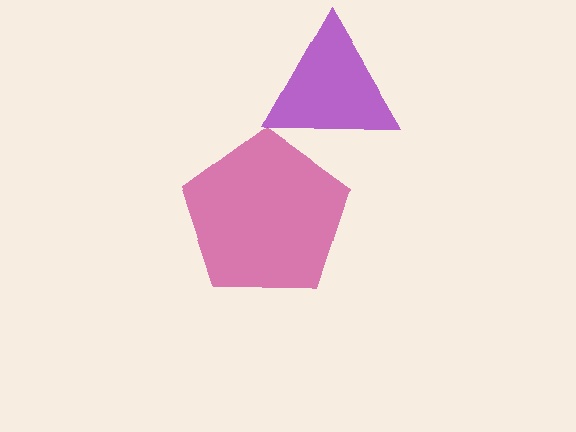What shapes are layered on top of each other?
The layered shapes are: a magenta pentagon, a purple triangle.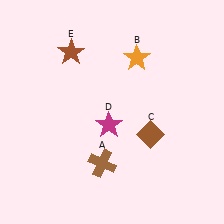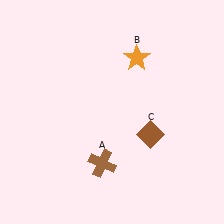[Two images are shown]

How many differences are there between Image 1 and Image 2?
There are 2 differences between the two images.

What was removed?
The brown star (E), the magenta star (D) were removed in Image 2.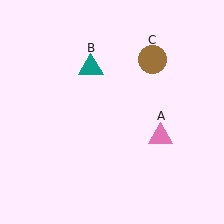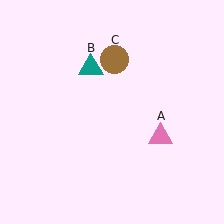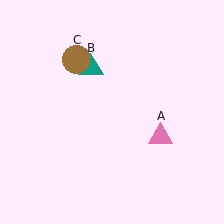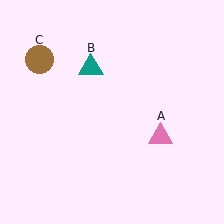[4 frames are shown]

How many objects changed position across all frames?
1 object changed position: brown circle (object C).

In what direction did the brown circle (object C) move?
The brown circle (object C) moved left.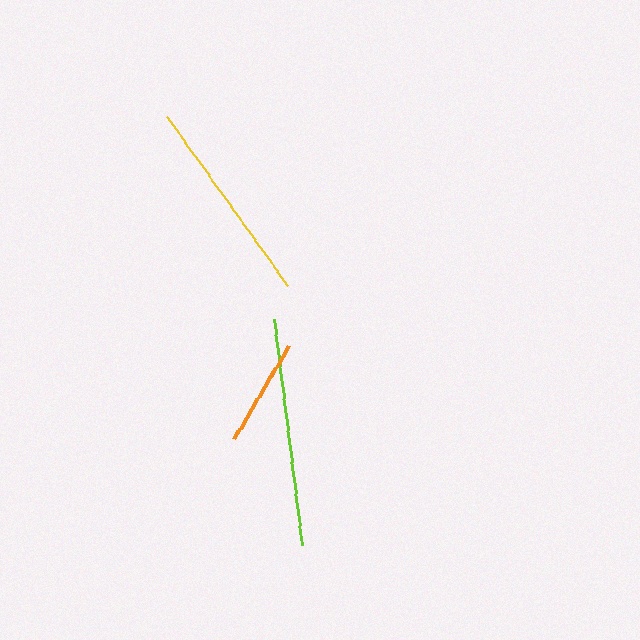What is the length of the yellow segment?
The yellow segment is approximately 208 pixels long.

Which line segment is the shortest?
The orange line is the shortest at approximately 108 pixels.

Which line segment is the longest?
The lime line is the longest at approximately 228 pixels.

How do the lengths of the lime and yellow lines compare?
The lime and yellow lines are approximately the same length.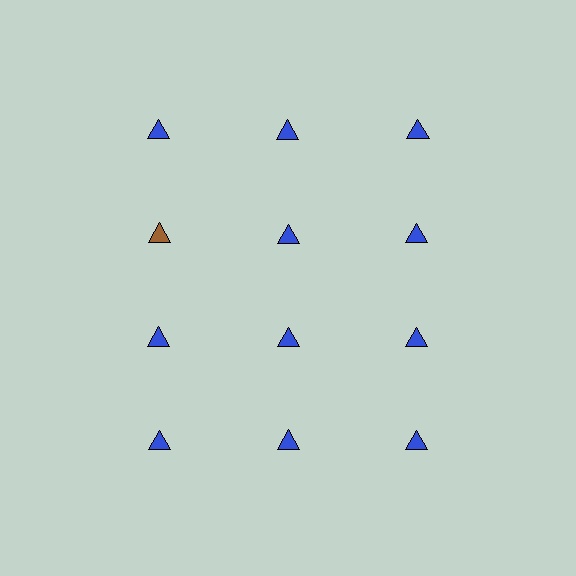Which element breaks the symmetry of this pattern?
The brown triangle in the second row, leftmost column breaks the symmetry. All other shapes are blue triangles.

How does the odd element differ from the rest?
It has a different color: brown instead of blue.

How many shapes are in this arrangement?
There are 12 shapes arranged in a grid pattern.